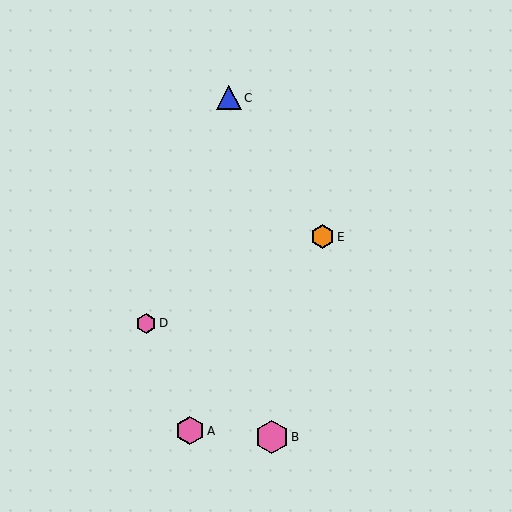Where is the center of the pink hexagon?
The center of the pink hexagon is at (190, 431).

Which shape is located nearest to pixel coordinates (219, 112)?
The blue triangle (labeled C) at (229, 98) is nearest to that location.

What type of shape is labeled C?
Shape C is a blue triangle.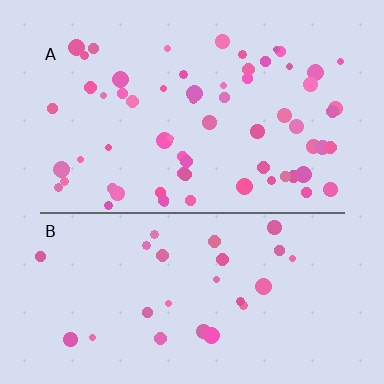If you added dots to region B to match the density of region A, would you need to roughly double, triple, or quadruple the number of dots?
Approximately double.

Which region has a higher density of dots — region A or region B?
A (the top).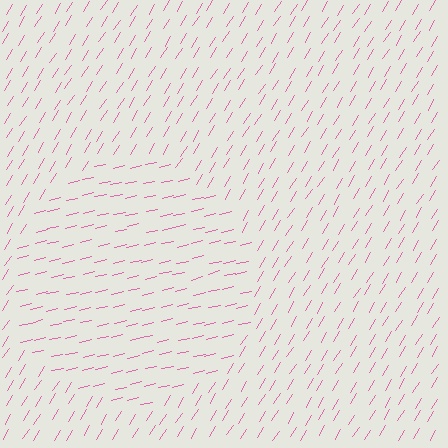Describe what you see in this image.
The image is filled with small pink line segments. A circle region in the image has lines oriented differently from the surrounding lines, creating a visible texture boundary.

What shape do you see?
I see a circle.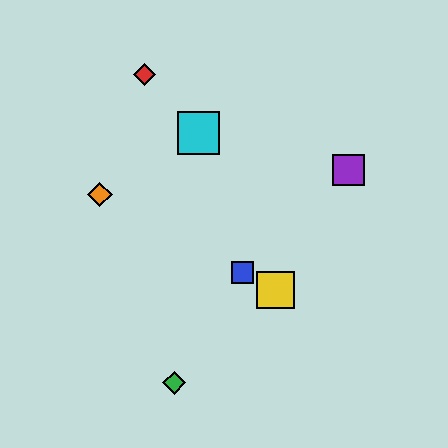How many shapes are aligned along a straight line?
3 shapes (the blue square, the yellow square, the orange diamond) are aligned along a straight line.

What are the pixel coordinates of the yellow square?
The yellow square is at (275, 290).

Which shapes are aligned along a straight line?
The blue square, the yellow square, the orange diamond are aligned along a straight line.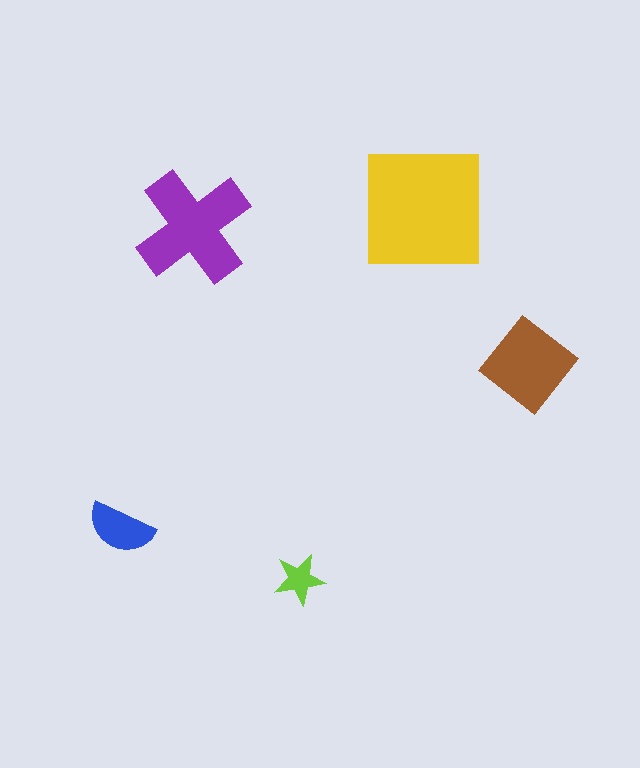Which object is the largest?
The yellow square.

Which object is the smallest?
The lime star.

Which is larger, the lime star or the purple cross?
The purple cross.